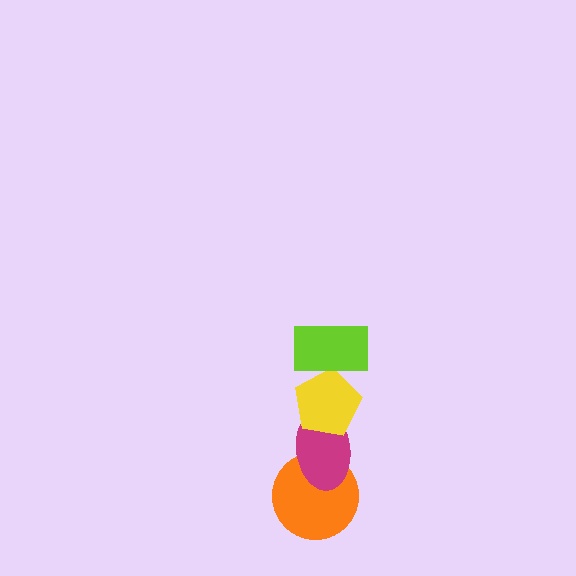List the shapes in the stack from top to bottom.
From top to bottom: the lime rectangle, the yellow pentagon, the magenta ellipse, the orange circle.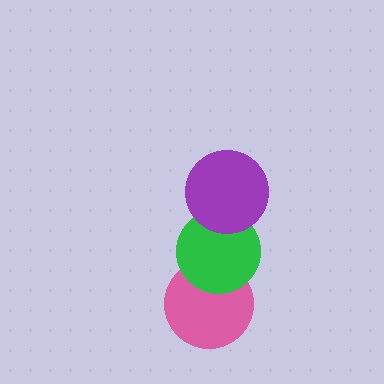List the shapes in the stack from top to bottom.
From top to bottom: the purple circle, the green circle, the pink circle.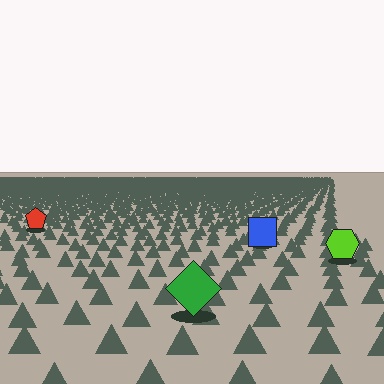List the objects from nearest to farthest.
From nearest to farthest: the green diamond, the lime hexagon, the blue square, the red pentagon.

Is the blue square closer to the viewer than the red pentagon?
Yes. The blue square is closer — you can tell from the texture gradient: the ground texture is coarser near it.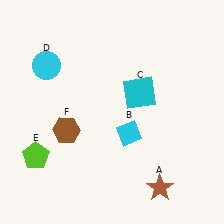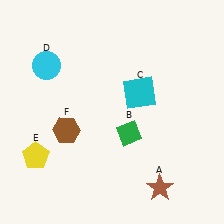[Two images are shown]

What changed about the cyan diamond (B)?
In Image 1, B is cyan. In Image 2, it changed to green.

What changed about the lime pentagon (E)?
In Image 1, E is lime. In Image 2, it changed to yellow.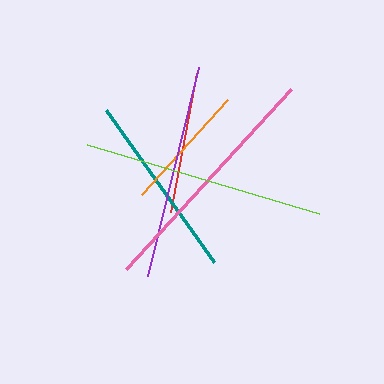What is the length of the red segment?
The red segment is approximately 141 pixels long.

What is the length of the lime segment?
The lime segment is approximately 242 pixels long.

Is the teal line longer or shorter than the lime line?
The lime line is longer than the teal line.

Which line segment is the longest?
The pink line is the longest at approximately 244 pixels.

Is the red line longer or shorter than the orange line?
The red line is longer than the orange line.